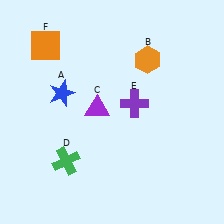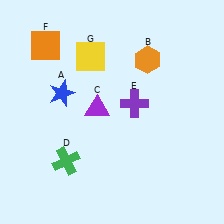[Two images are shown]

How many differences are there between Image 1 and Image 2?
There is 1 difference between the two images.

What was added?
A yellow square (G) was added in Image 2.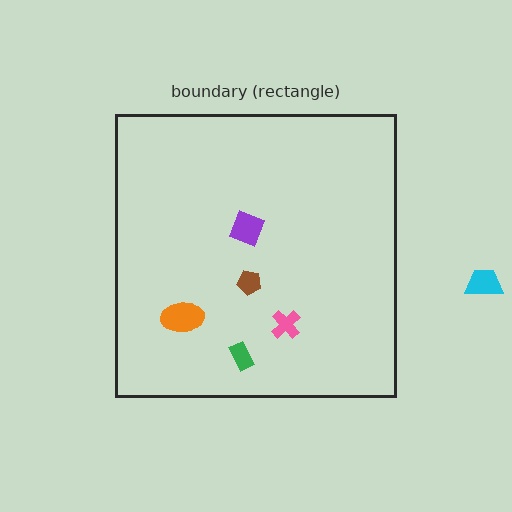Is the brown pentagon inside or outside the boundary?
Inside.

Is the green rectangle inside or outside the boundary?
Inside.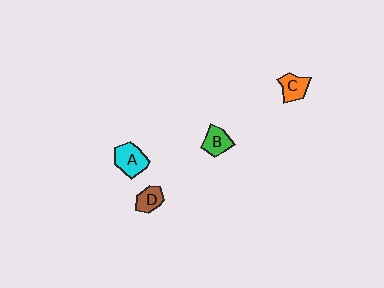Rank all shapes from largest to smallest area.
From largest to smallest: A (cyan), B (green), C (orange), D (brown).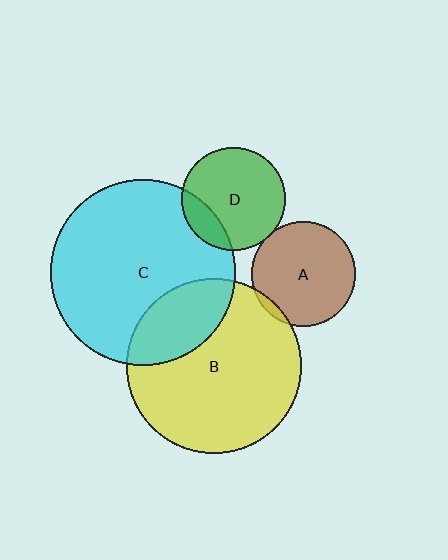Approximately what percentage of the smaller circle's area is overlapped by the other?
Approximately 5%.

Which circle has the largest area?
Circle C (cyan).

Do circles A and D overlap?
Yes.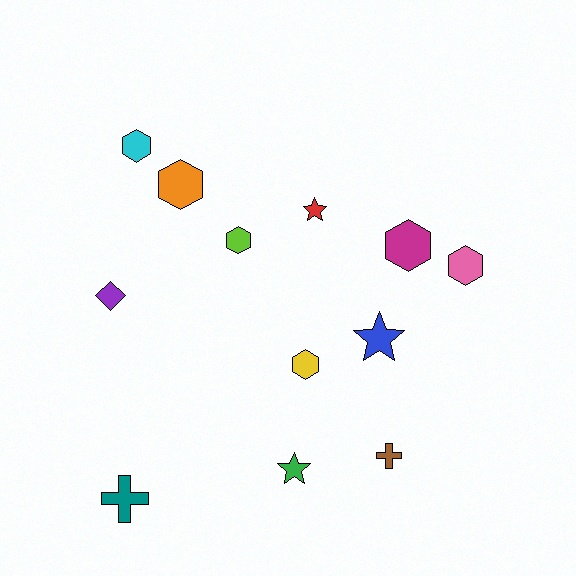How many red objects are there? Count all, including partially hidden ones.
There is 1 red object.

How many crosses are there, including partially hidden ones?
There are 2 crosses.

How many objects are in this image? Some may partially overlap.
There are 12 objects.